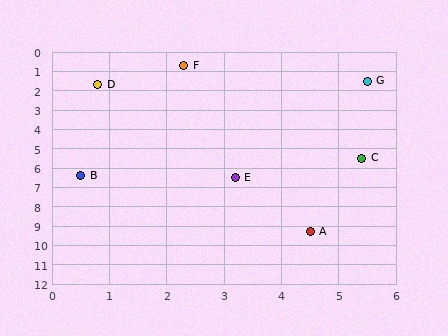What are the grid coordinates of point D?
Point D is at approximately (0.8, 1.7).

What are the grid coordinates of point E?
Point E is at approximately (3.2, 6.5).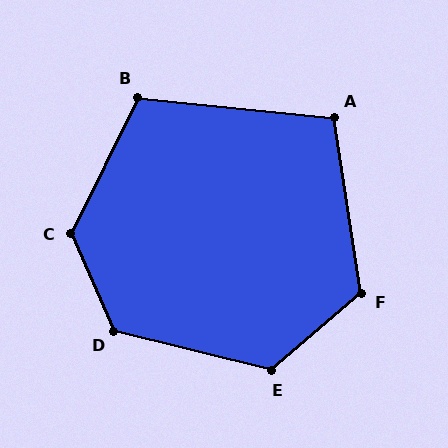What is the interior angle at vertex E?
Approximately 125 degrees (obtuse).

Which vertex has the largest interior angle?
C, at approximately 130 degrees.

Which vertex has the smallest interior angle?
A, at approximately 104 degrees.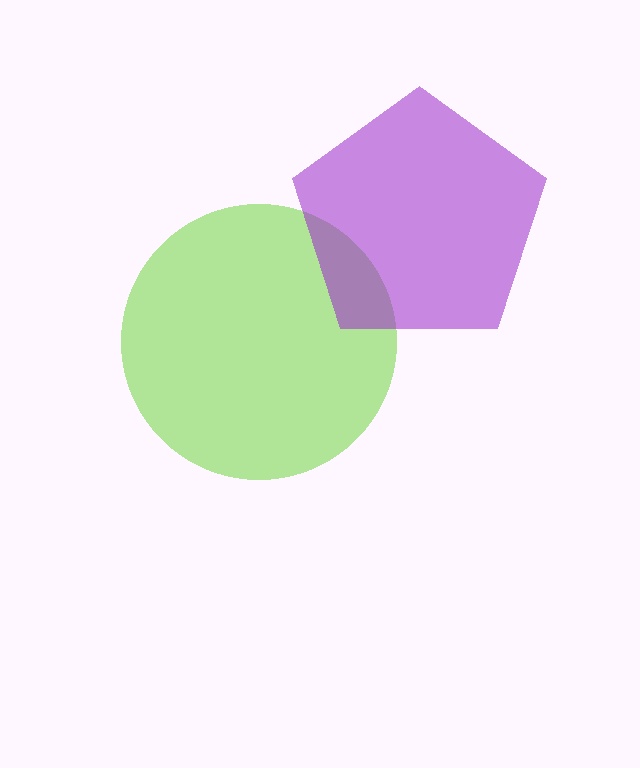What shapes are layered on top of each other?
The layered shapes are: a lime circle, a purple pentagon.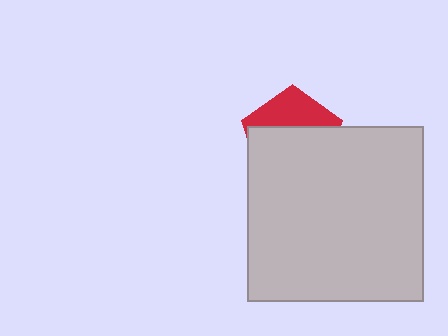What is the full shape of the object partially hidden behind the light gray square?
The partially hidden object is a red pentagon.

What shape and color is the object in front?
The object in front is a light gray square.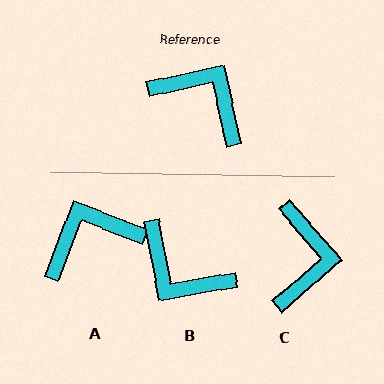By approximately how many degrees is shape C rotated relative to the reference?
Approximately 61 degrees clockwise.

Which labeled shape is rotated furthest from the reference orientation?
B, about 178 degrees away.